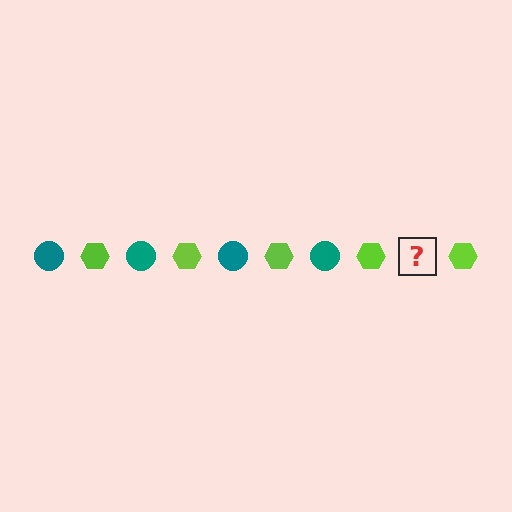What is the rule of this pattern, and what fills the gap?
The rule is that the pattern alternates between teal circle and lime hexagon. The gap should be filled with a teal circle.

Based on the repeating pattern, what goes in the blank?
The blank should be a teal circle.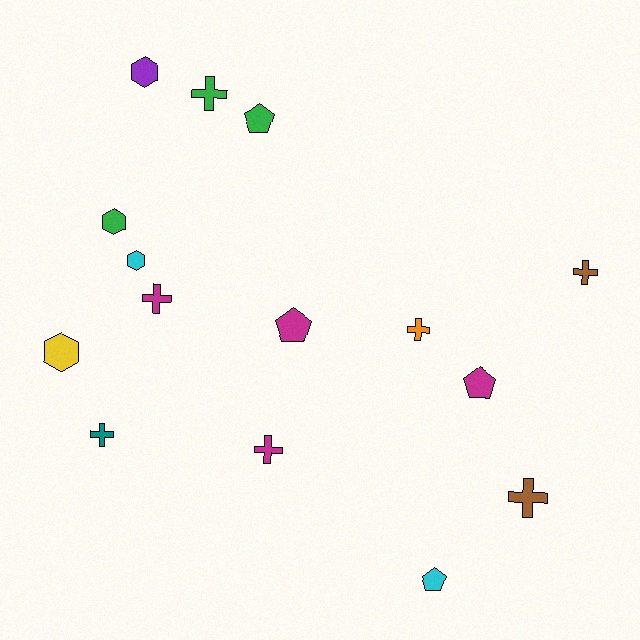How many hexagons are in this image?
There are 4 hexagons.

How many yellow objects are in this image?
There is 1 yellow object.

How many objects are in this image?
There are 15 objects.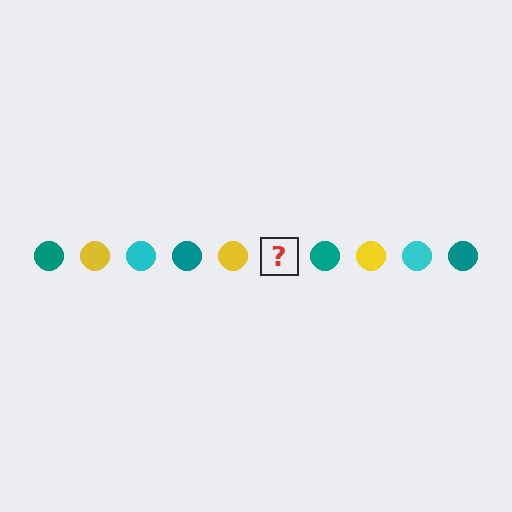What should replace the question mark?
The question mark should be replaced with a cyan circle.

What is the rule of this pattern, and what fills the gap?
The rule is that the pattern cycles through teal, yellow, cyan circles. The gap should be filled with a cyan circle.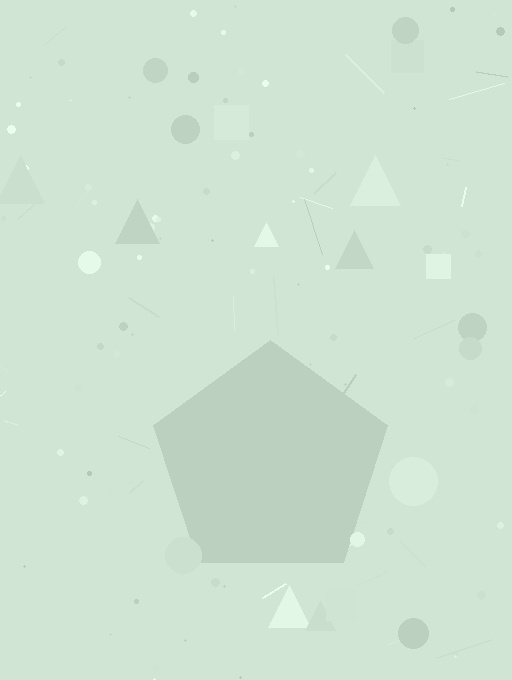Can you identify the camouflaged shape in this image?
The camouflaged shape is a pentagon.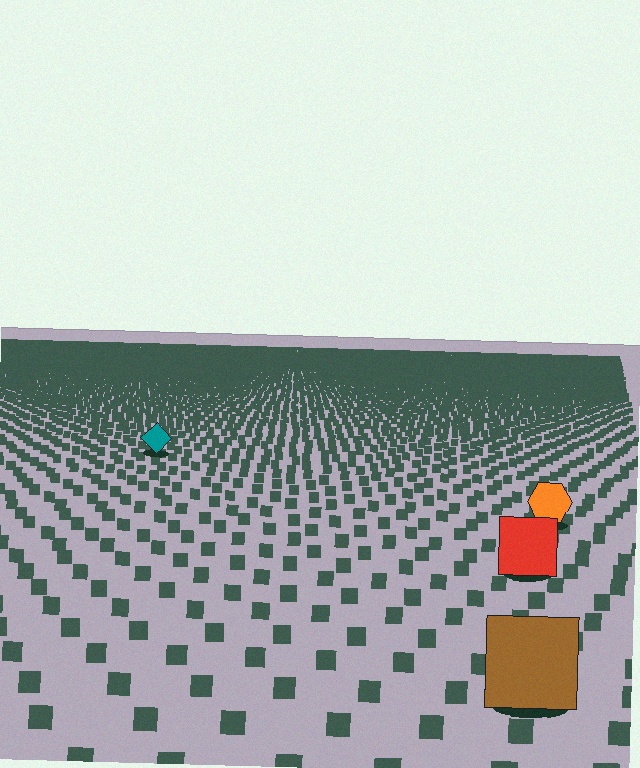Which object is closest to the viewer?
The brown square is closest. The texture marks near it are larger and more spread out.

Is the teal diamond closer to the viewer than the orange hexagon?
No. The orange hexagon is closer — you can tell from the texture gradient: the ground texture is coarser near it.